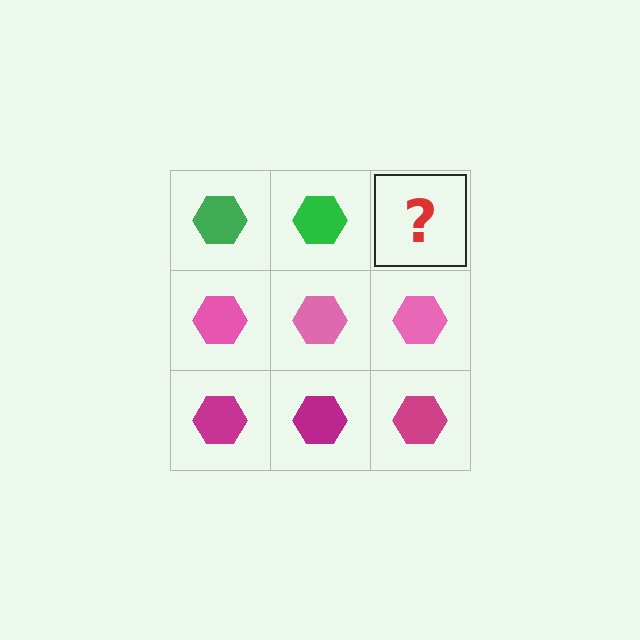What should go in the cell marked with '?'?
The missing cell should contain a green hexagon.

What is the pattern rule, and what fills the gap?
The rule is that each row has a consistent color. The gap should be filled with a green hexagon.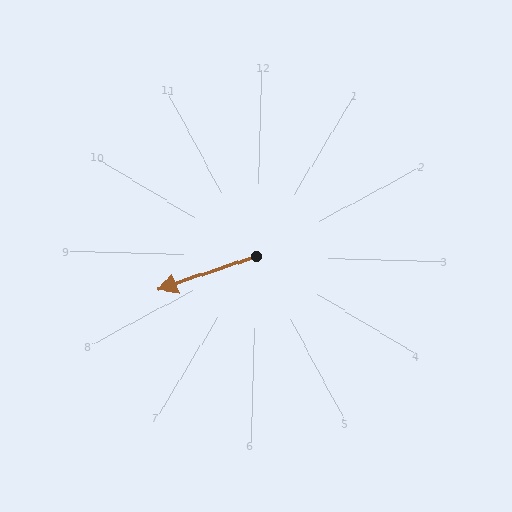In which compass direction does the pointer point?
West.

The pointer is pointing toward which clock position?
Roughly 8 o'clock.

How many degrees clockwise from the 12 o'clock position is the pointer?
Approximately 249 degrees.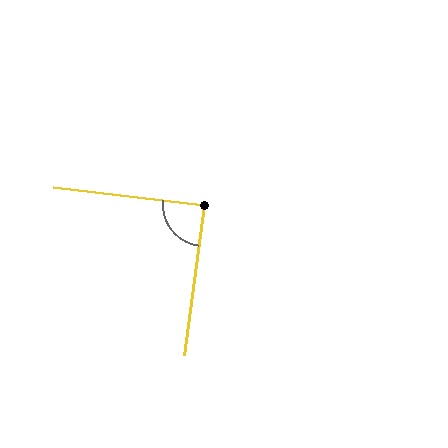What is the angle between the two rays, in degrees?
Approximately 89 degrees.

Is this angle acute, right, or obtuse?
It is approximately a right angle.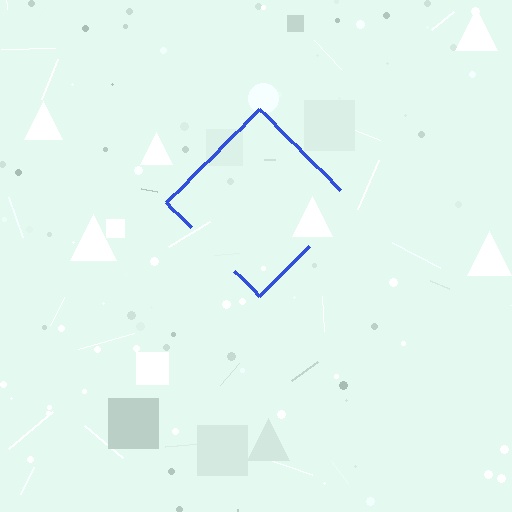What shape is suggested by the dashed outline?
The dashed outline suggests a diamond.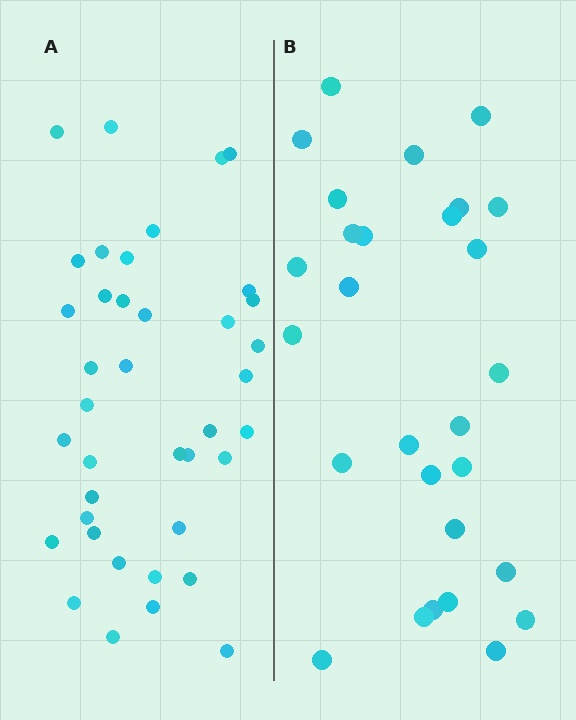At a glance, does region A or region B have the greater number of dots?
Region A (the left region) has more dots.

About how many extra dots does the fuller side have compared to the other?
Region A has roughly 12 or so more dots than region B.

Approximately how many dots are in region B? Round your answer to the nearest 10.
About 30 dots. (The exact count is 28, which rounds to 30.)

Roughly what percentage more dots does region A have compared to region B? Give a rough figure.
About 40% more.